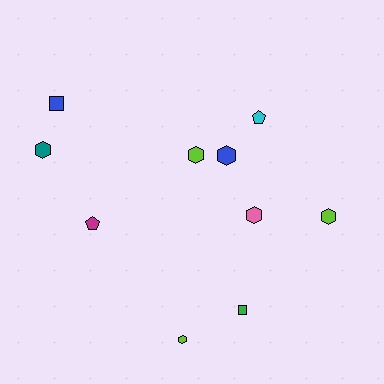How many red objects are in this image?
There are no red objects.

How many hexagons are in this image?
There are 6 hexagons.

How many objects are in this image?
There are 10 objects.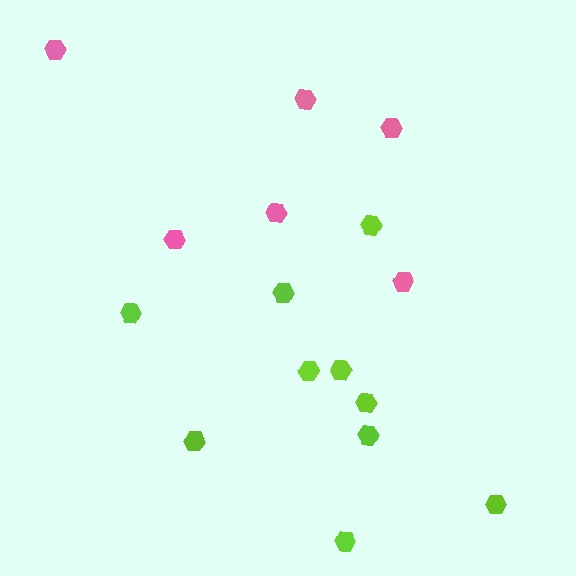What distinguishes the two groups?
There are 2 groups: one group of pink hexagons (6) and one group of lime hexagons (10).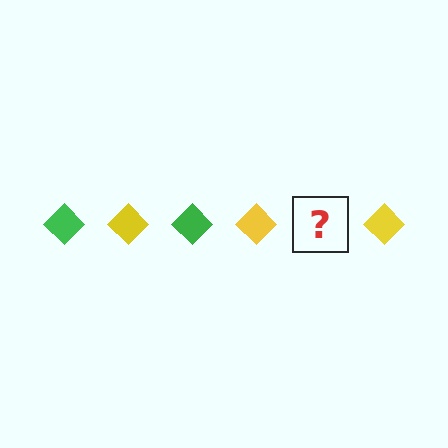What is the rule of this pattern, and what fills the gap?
The rule is that the pattern cycles through green, yellow diamonds. The gap should be filled with a green diamond.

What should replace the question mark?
The question mark should be replaced with a green diamond.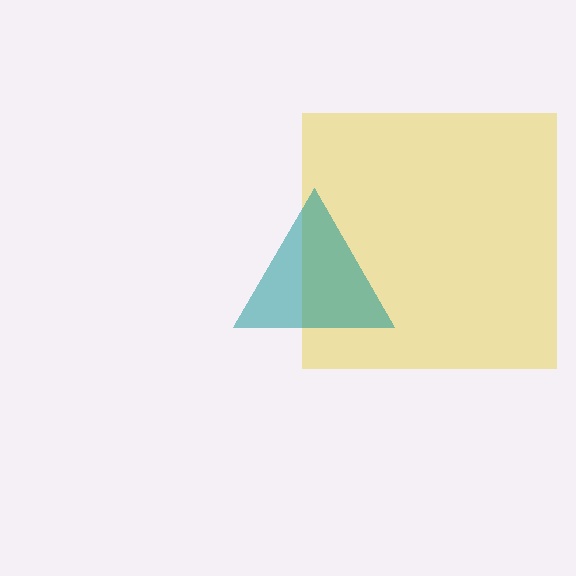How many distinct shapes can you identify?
There are 2 distinct shapes: a yellow square, a teal triangle.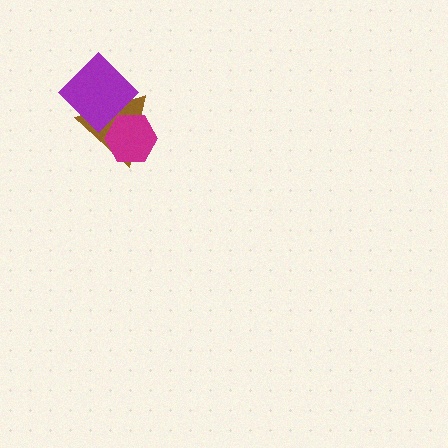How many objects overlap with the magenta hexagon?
2 objects overlap with the magenta hexagon.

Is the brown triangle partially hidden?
Yes, it is partially covered by another shape.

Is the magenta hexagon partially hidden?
Yes, it is partially covered by another shape.